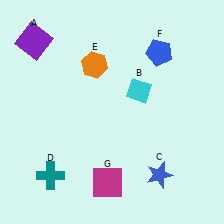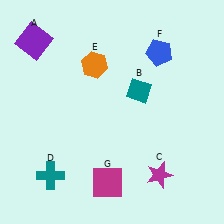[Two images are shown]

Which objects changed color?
B changed from cyan to teal. C changed from blue to magenta.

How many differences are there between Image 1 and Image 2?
There are 2 differences between the two images.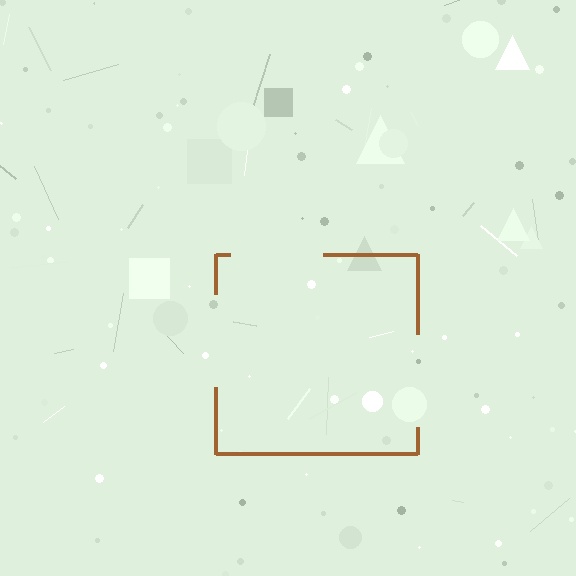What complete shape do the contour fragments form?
The contour fragments form a square.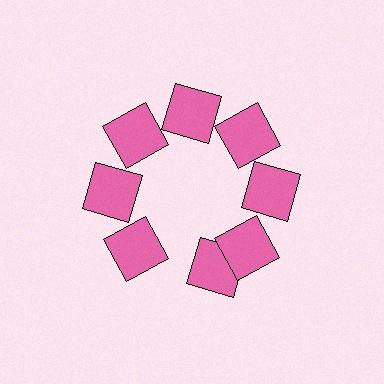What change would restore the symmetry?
The symmetry would be restored by rotating it back into even spacing with its neighbors so that all 8 squares sit at equal angles and equal distance from the center.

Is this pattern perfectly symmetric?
No. The 8 pink squares are arranged in a ring, but one element near the 6 o'clock position is rotated out of alignment along the ring, breaking the 8-fold rotational symmetry.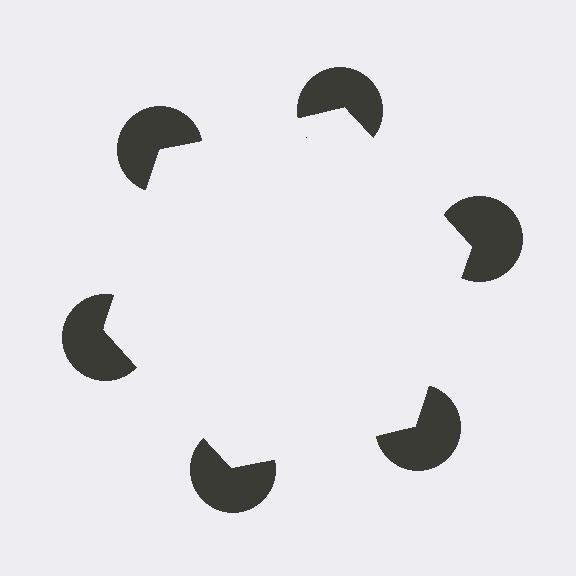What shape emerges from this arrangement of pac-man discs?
An illusory hexagon — its edges are inferred from the aligned wedge cuts in the pac-man discs, not physically drawn.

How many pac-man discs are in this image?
There are 6 — one at each vertex of the illusory hexagon.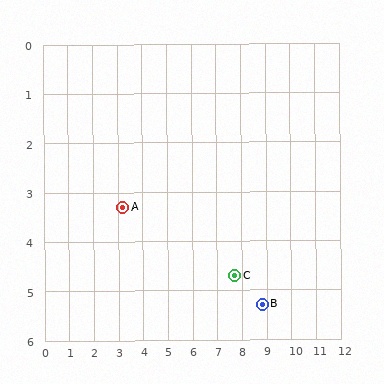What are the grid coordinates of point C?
Point C is at approximately (7.7, 4.7).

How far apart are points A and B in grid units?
Points A and B are about 5.9 grid units apart.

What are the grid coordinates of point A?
Point A is at approximately (3.2, 3.3).